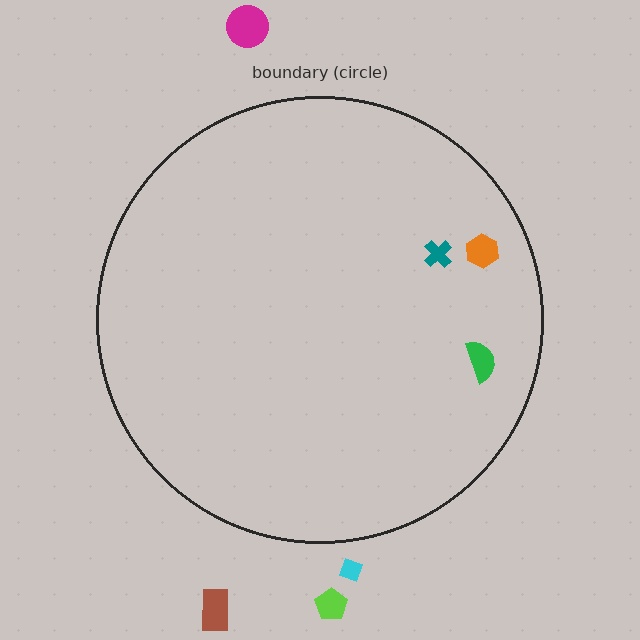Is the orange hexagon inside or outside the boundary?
Inside.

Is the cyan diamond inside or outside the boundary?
Outside.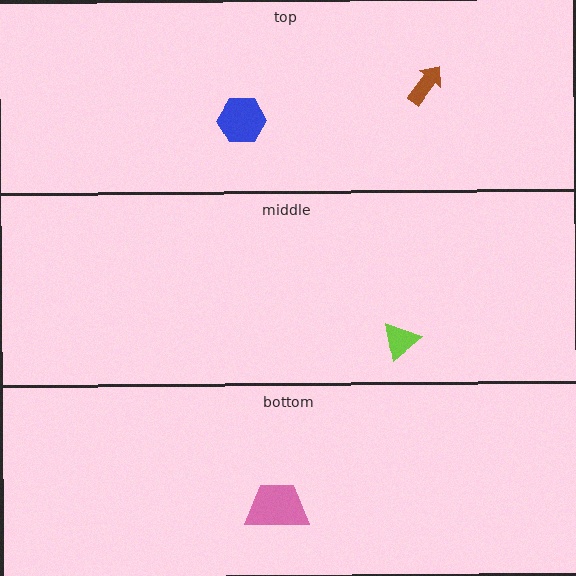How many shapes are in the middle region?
1.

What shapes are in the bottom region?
The pink trapezoid.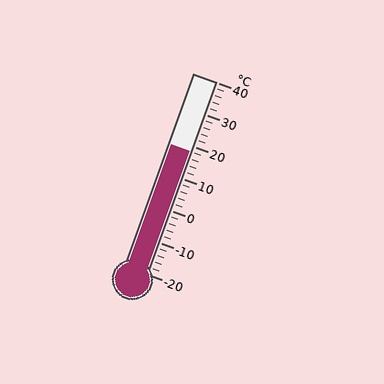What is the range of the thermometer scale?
The thermometer scale ranges from -20°C to 40°C.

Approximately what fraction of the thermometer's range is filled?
The thermometer is filled to approximately 65% of its range.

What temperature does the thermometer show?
The thermometer shows approximately 18°C.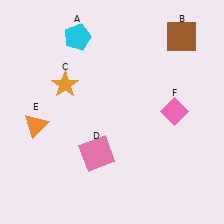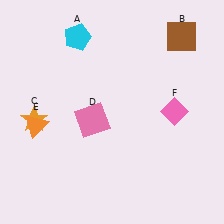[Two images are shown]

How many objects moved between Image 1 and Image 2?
2 objects moved between the two images.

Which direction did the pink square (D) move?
The pink square (D) moved up.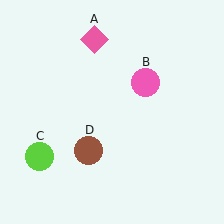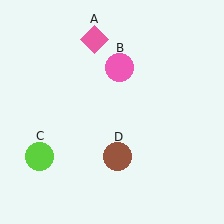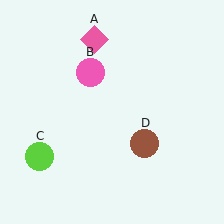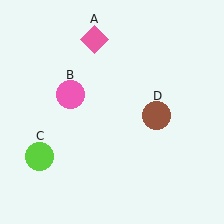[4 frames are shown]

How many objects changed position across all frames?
2 objects changed position: pink circle (object B), brown circle (object D).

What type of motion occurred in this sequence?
The pink circle (object B), brown circle (object D) rotated counterclockwise around the center of the scene.